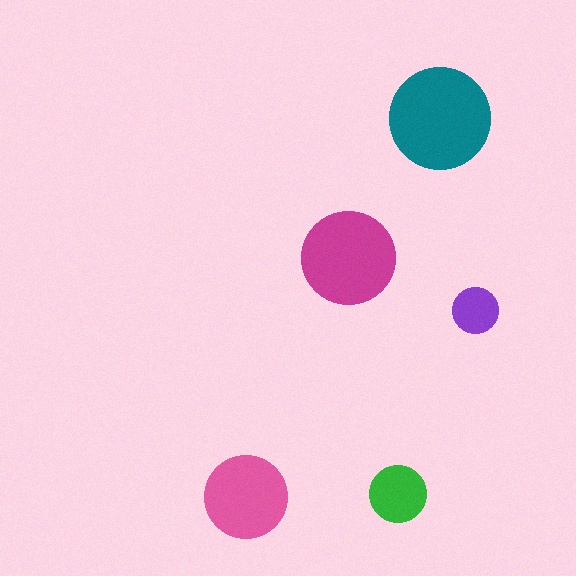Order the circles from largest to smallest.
the teal one, the magenta one, the pink one, the green one, the purple one.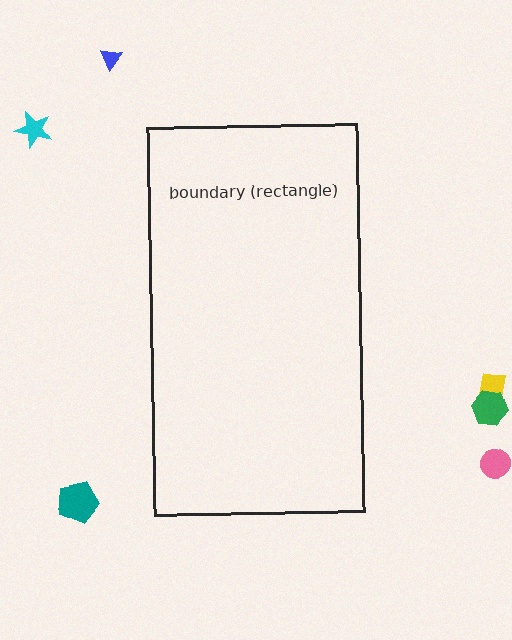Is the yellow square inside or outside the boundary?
Outside.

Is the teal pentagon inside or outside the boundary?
Outside.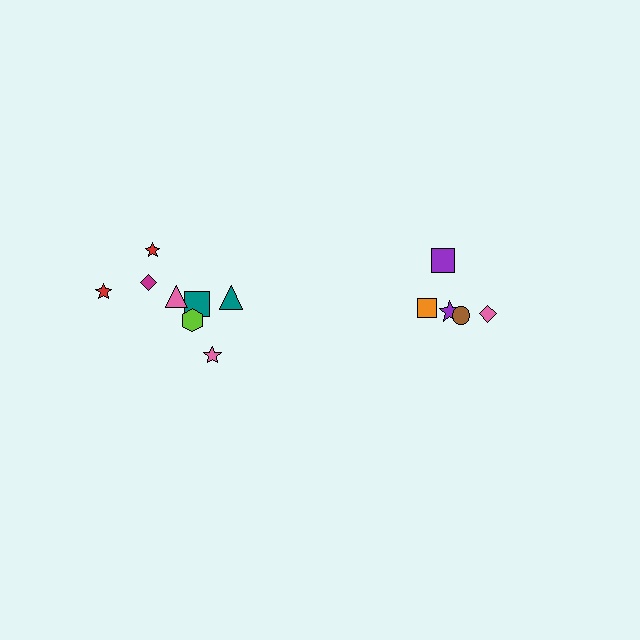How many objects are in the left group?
There are 8 objects.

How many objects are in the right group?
There are 5 objects.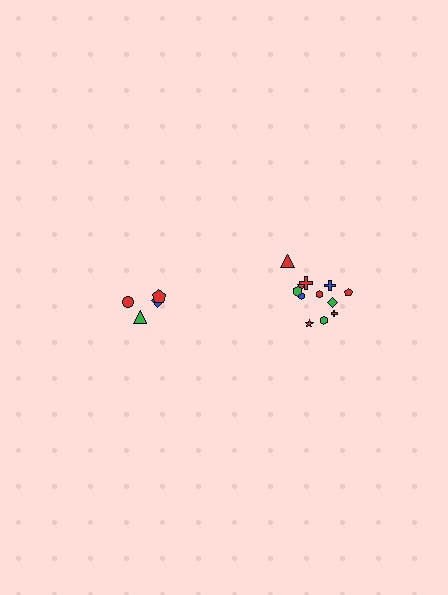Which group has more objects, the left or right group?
The right group.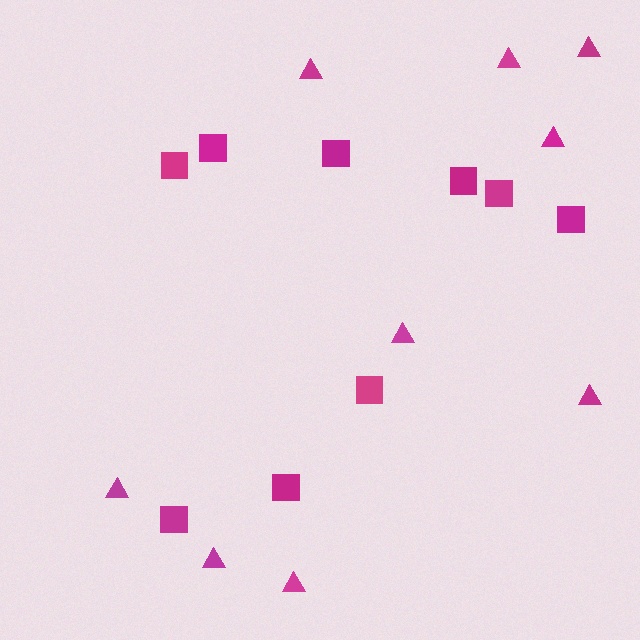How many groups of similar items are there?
There are 2 groups: one group of triangles (9) and one group of squares (9).